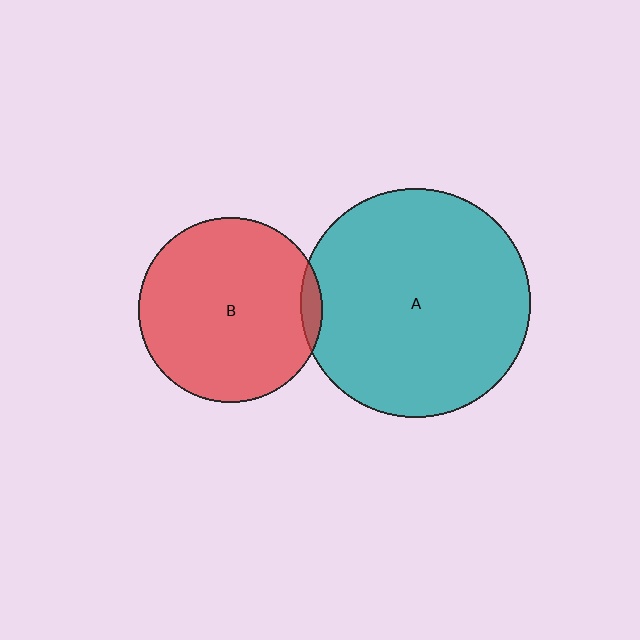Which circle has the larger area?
Circle A (teal).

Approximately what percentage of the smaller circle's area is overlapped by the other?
Approximately 5%.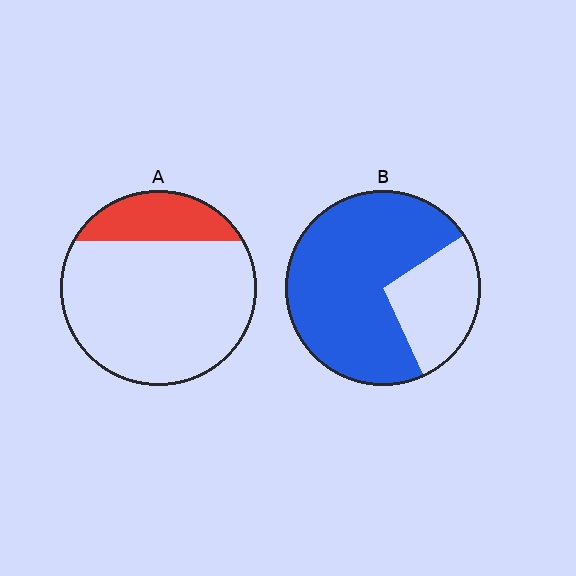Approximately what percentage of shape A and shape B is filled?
A is approximately 20% and B is approximately 75%.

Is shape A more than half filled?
No.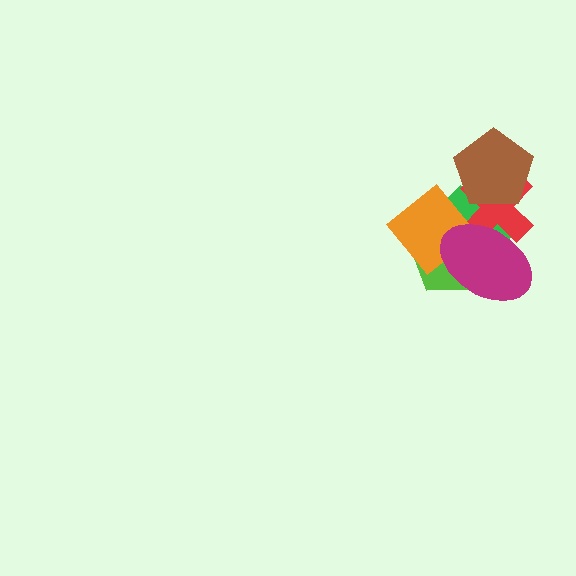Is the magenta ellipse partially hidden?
No, no other shape covers it.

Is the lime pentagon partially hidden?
Yes, it is partially covered by another shape.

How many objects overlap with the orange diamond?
4 objects overlap with the orange diamond.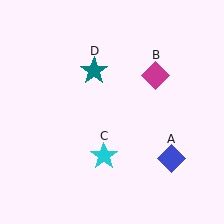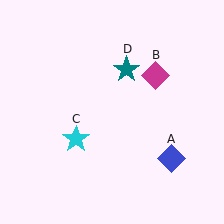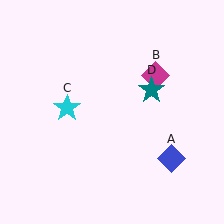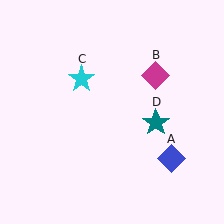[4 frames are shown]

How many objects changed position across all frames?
2 objects changed position: cyan star (object C), teal star (object D).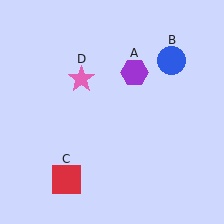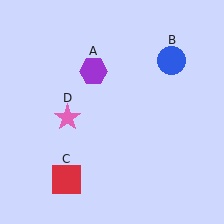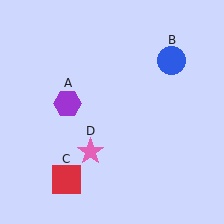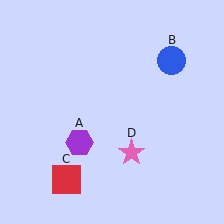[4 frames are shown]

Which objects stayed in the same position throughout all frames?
Blue circle (object B) and red square (object C) remained stationary.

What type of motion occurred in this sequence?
The purple hexagon (object A), pink star (object D) rotated counterclockwise around the center of the scene.